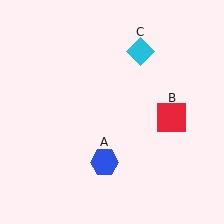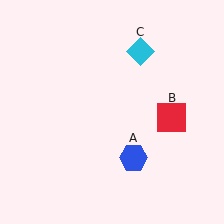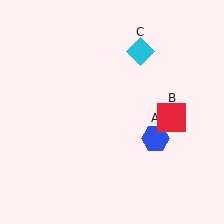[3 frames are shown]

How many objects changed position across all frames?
1 object changed position: blue hexagon (object A).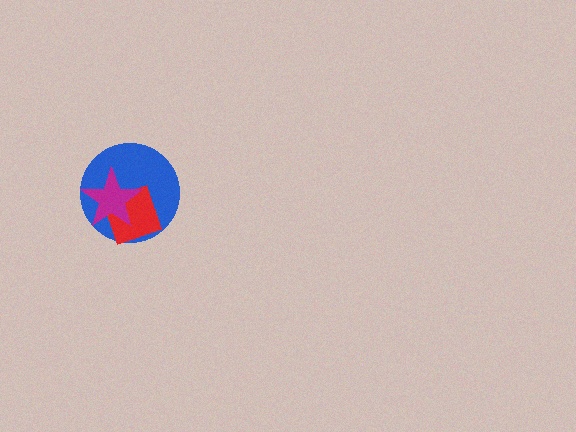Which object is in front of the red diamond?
The magenta star is in front of the red diamond.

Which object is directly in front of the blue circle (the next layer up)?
The red diamond is directly in front of the blue circle.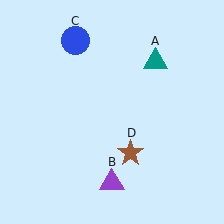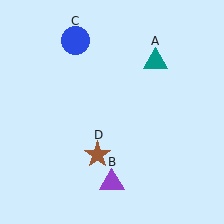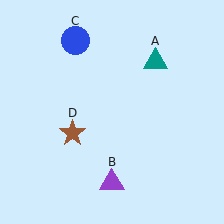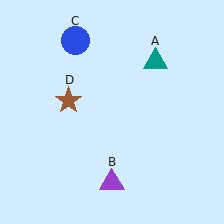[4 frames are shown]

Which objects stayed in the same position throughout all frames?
Teal triangle (object A) and purple triangle (object B) and blue circle (object C) remained stationary.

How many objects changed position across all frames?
1 object changed position: brown star (object D).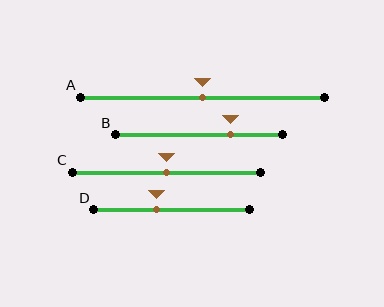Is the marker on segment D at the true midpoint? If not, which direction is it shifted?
No, the marker on segment D is shifted to the left by about 10% of the segment length.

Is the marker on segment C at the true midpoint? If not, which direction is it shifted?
Yes, the marker on segment C is at the true midpoint.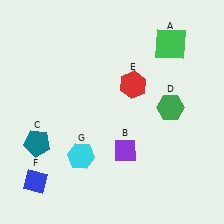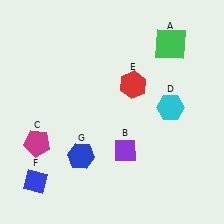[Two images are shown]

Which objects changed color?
C changed from teal to magenta. D changed from green to cyan. G changed from cyan to blue.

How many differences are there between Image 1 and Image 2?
There are 3 differences between the two images.